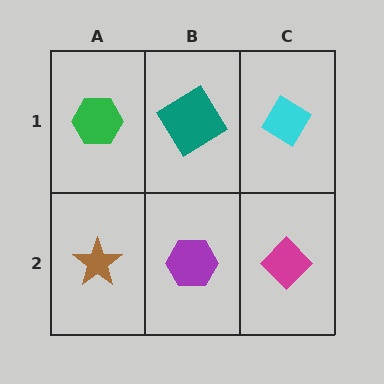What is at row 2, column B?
A purple hexagon.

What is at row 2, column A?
A brown star.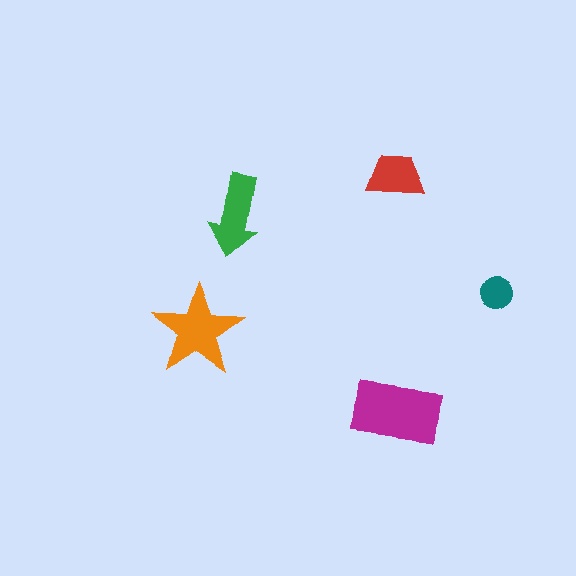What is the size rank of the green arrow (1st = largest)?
3rd.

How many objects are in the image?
There are 5 objects in the image.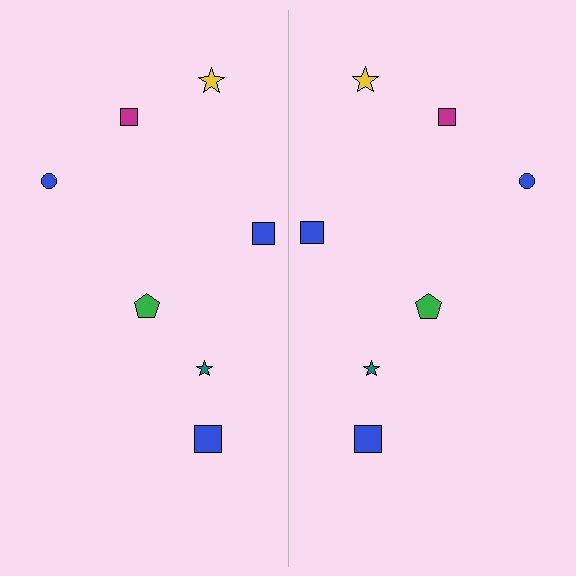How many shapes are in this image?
There are 14 shapes in this image.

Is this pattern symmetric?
Yes, this pattern has bilateral (reflection) symmetry.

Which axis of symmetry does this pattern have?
The pattern has a vertical axis of symmetry running through the center of the image.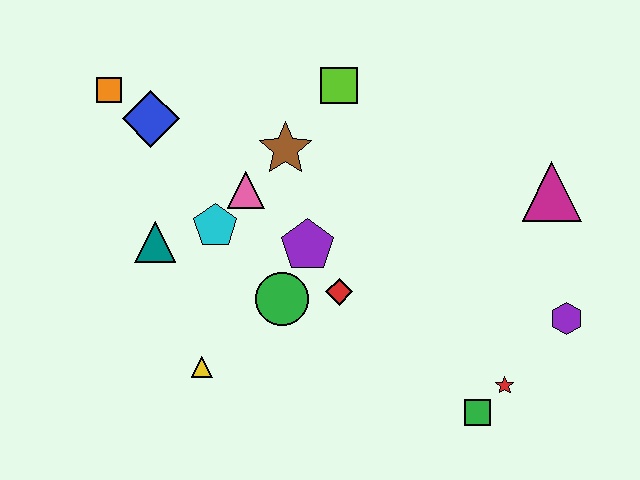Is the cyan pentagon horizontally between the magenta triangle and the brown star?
No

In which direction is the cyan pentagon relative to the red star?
The cyan pentagon is to the left of the red star.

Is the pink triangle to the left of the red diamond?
Yes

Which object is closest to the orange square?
The blue diamond is closest to the orange square.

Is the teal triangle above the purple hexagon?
Yes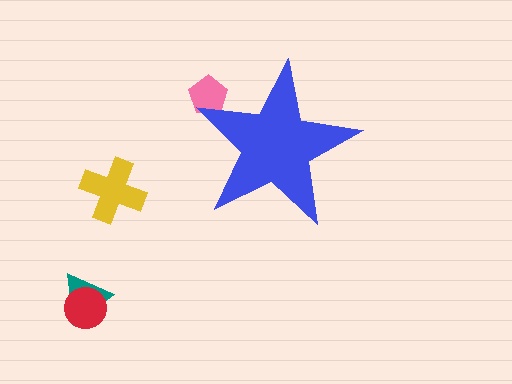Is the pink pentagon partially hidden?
Yes, the pink pentagon is partially hidden behind the blue star.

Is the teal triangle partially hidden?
No, the teal triangle is fully visible.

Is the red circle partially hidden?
No, the red circle is fully visible.